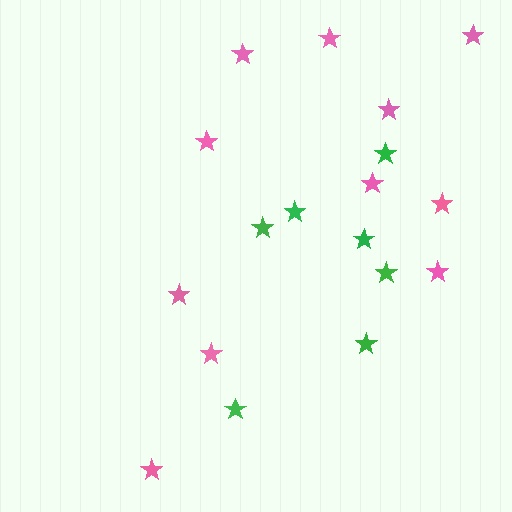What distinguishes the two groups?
There are 2 groups: one group of pink stars (11) and one group of green stars (7).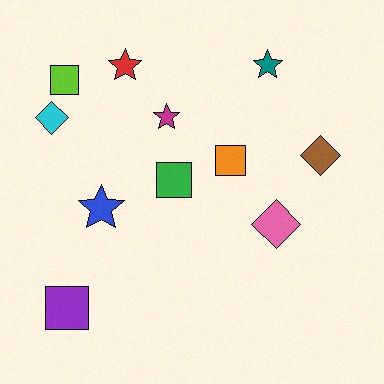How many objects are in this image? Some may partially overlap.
There are 11 objects.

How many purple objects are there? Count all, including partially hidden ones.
There is 1 purple object.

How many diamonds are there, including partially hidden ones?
There are 3 diamonds.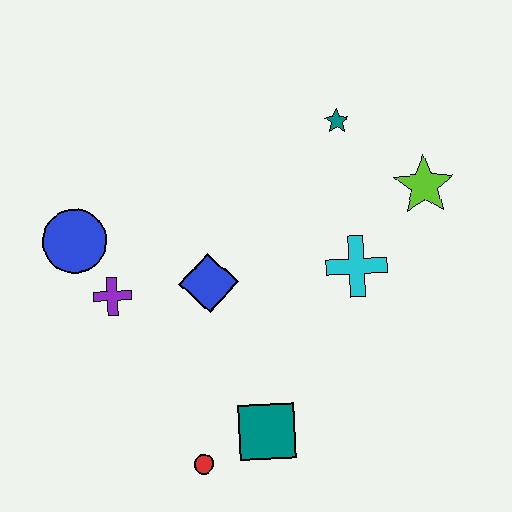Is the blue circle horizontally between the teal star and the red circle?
No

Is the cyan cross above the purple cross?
Yes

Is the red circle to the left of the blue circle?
No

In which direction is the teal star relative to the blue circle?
The teal star is to the right of the blue circle.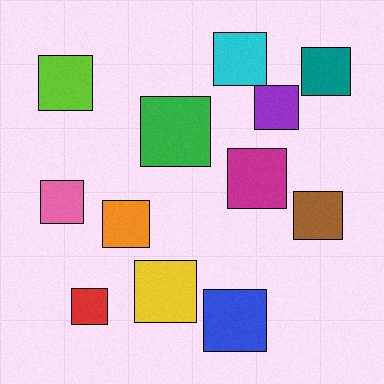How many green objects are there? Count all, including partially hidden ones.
There is 1 green object.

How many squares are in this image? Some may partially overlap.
There are 12 squares.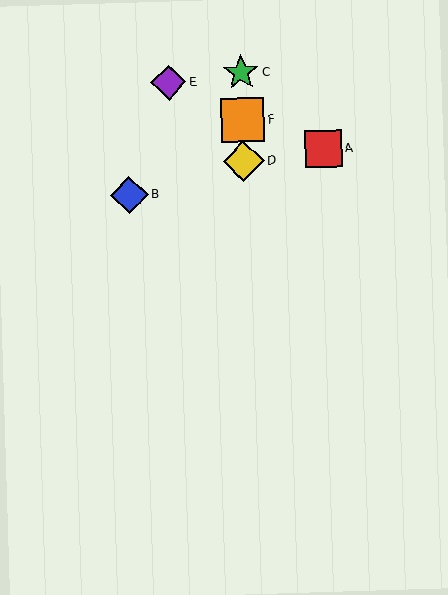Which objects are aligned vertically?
Objects C, D, F are aligned vertically.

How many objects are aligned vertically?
3 objects (C, D, F) are aligned vertically.